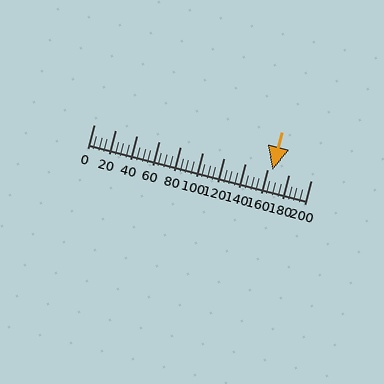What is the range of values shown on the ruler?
The ruler shows values from 0 to 200.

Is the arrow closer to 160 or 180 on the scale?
The arrow is closer to 160.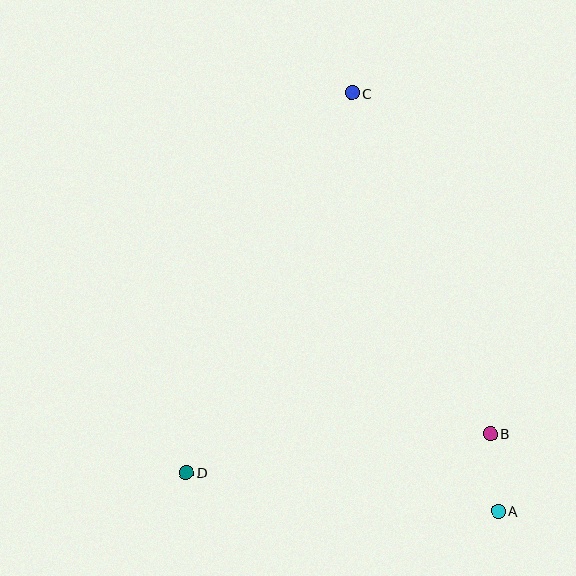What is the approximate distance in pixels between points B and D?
The distance between B and D is approximately 306 pixels.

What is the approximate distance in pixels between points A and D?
The distance between A and D is approximately 314 pixels.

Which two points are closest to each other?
Points A and B are closest to each other.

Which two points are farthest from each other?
Points A and C are farthest from each other.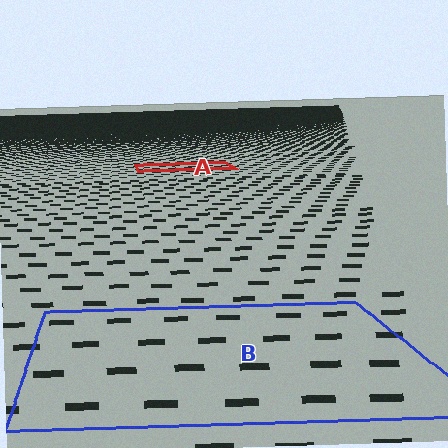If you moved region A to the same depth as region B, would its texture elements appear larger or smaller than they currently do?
They would appear larger. At a closer depth, the same texture elements are projected at a bigger on-screen size.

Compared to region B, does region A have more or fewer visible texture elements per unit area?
Region A has more texture elements per unit area — they are packed more densely because it is farther away.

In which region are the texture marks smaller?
The texture marks are smaller in region A, because it is farther away.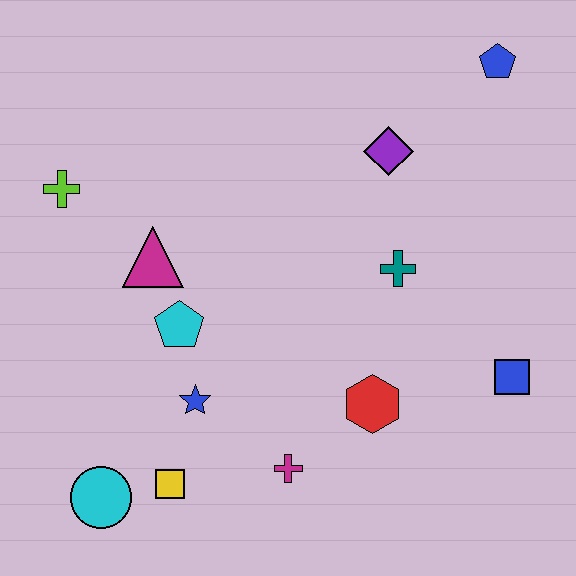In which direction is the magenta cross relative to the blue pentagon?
The magenta cross is below the blue pentagon.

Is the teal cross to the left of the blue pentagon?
Yes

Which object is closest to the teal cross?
The purple diamond is closest to the teal cross.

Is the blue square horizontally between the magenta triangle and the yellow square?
No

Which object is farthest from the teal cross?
The cyan circle is farthest from the teal cross.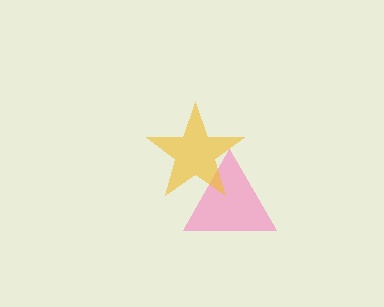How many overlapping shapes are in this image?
There are 2 overlapping shapes in the image.